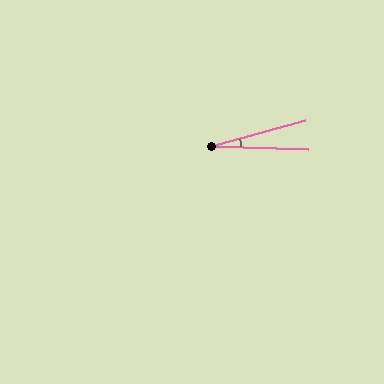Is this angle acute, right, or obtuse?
It is acute.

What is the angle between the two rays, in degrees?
Approximately 17 degrees.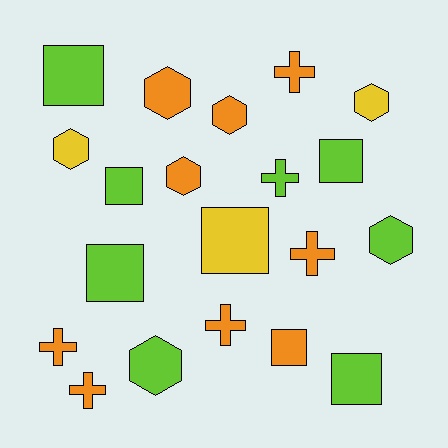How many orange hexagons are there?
There are 3 orange hexagons.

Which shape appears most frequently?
Hexagon, with 7 objects.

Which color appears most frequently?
Orange, with 9 objects.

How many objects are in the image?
There are 20 objects.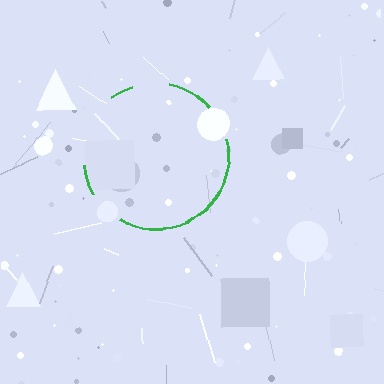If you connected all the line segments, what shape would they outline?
They would outline a circle.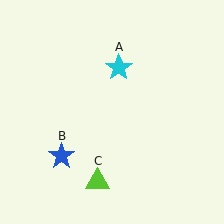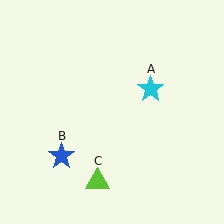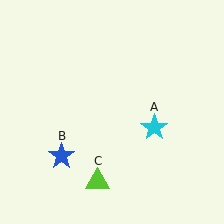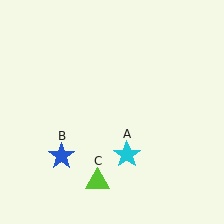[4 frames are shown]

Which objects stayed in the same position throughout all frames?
Blue star (object B) and lime triangle (object C) remained stationary.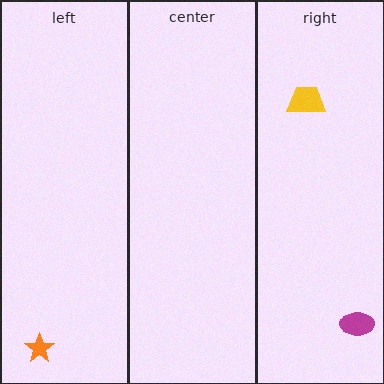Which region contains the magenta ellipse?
The right region.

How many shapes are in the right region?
2.